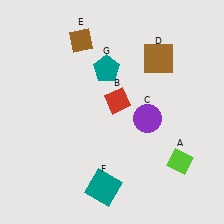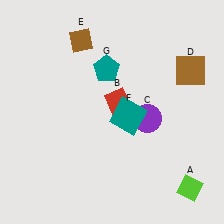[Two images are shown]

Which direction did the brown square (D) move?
The brown square (D) moved right.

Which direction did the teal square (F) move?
The teal square (F) moved up.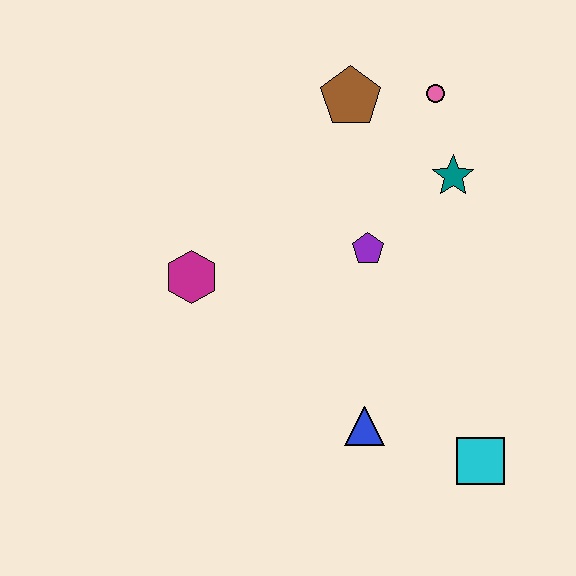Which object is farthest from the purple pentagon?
The cyan square is farthest from the purple pentagon.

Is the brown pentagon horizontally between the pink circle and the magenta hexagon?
Yes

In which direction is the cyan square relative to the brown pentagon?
The cyan square is below the brown pentagon.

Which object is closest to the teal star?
The pink circle is closest to the teal star.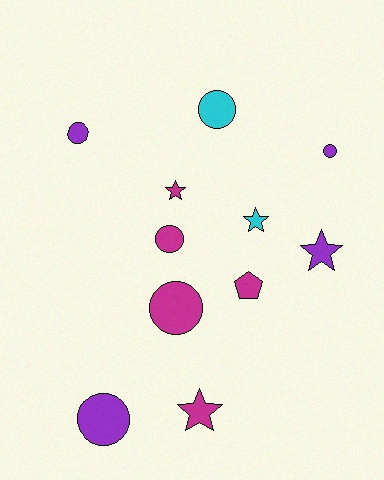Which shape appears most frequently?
Circle, with 6 objects.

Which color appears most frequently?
Magenta, with 5 objects.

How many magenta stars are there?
There are 2 magenta stars.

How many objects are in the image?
There are 11 objects.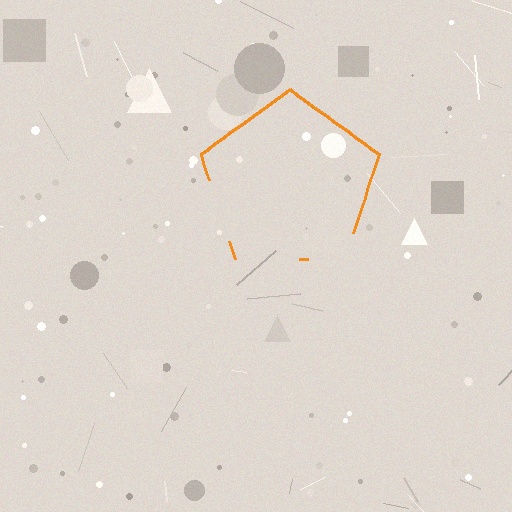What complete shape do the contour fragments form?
The contour fragments form a pentagon.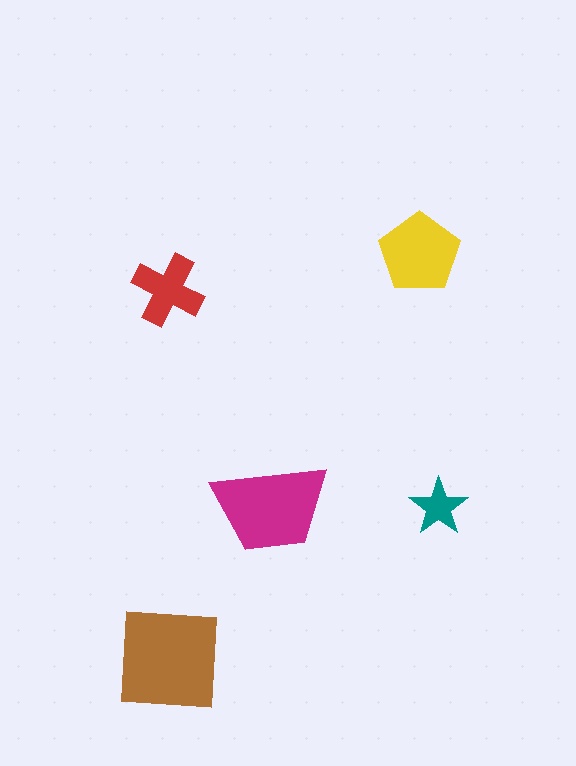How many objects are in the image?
There are 5 objects in the image.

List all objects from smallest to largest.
The teal star, the red cross, the yellow pentagon, the magenta trapezoid, the brown square.